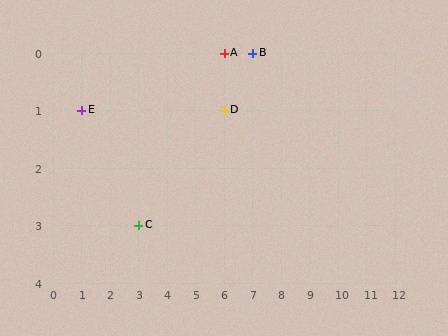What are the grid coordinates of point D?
Point D is at grid coordinates (6, 1).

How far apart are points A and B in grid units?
Points A and B are 1 column apart.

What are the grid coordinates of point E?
Point E is at grid coordinates (1, 1).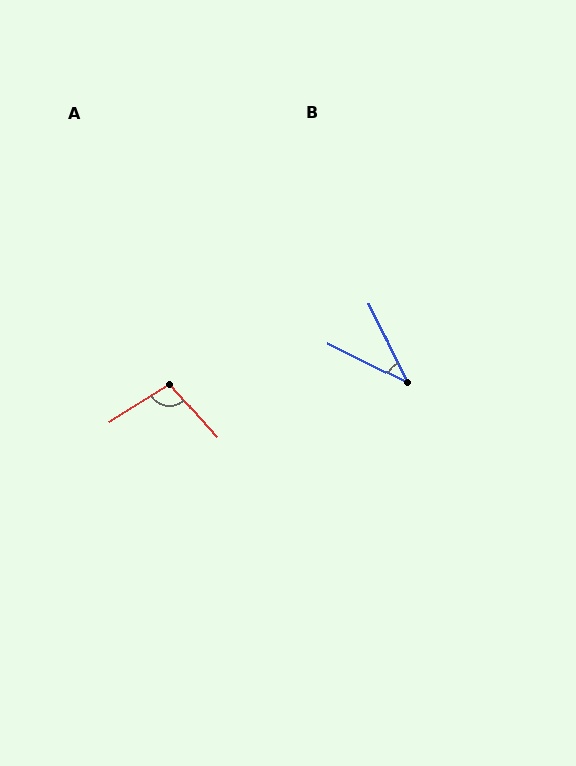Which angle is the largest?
A, at approximately 99 degrees.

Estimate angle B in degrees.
Approximately 38 degrees.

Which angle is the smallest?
B, at approximately 38 degrees.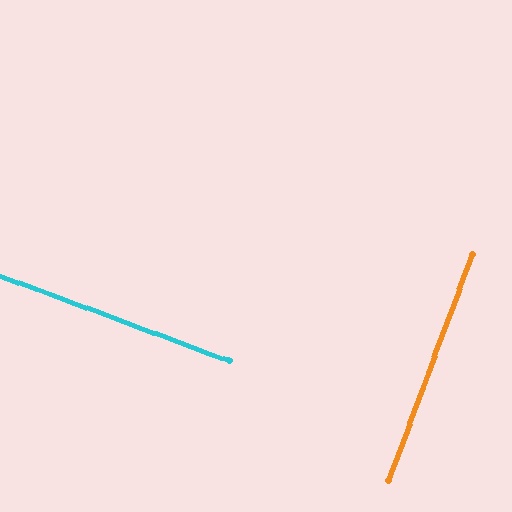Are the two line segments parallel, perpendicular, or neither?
Perpendicular — they meet at approximately 90°.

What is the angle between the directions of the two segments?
Approximately 90 degrees.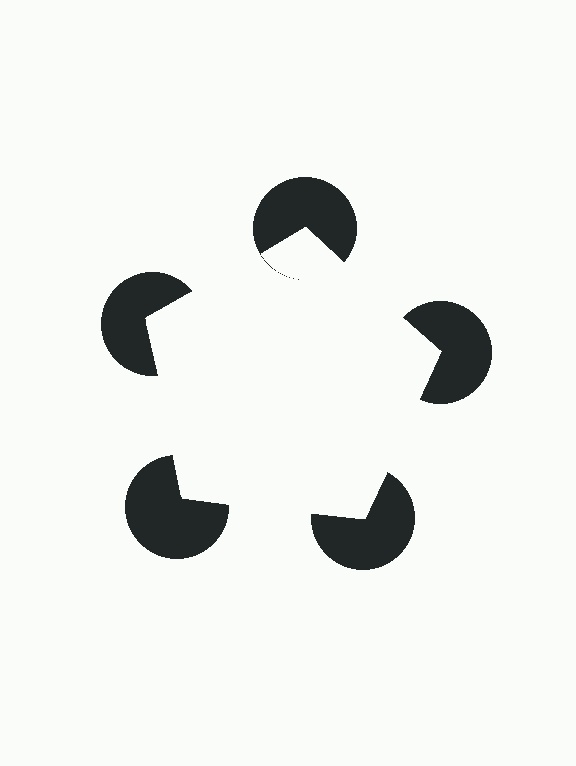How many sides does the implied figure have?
5 sides.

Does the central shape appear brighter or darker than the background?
It typically appears slightly brighter than the background, even though no actual brightness change is drawn.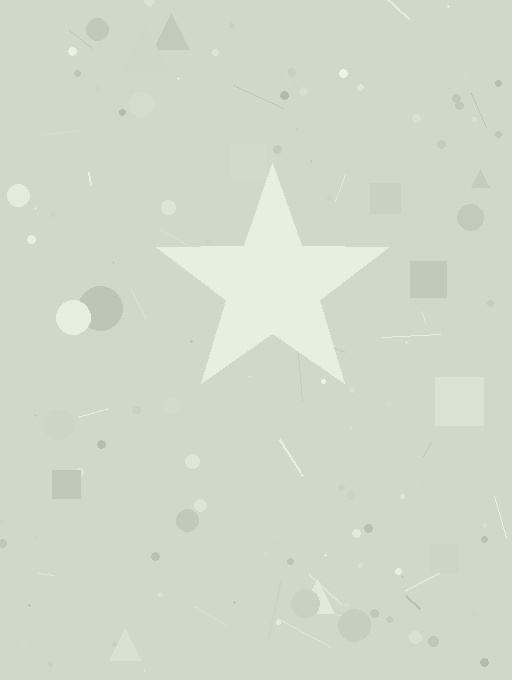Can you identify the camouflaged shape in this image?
The camouflaged shape is a star.